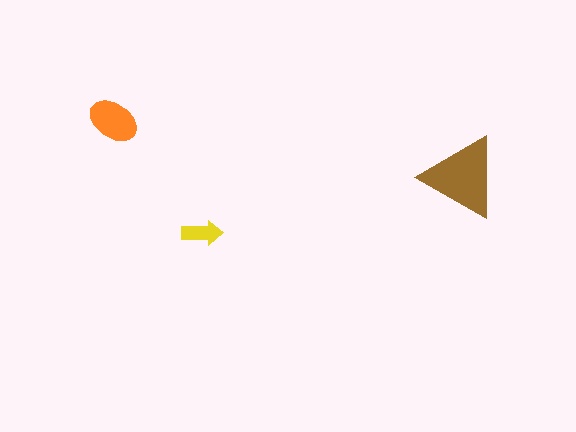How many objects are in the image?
There are 3 objects in the image.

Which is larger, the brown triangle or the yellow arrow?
The brown triangle.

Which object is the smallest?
The yellow arrow.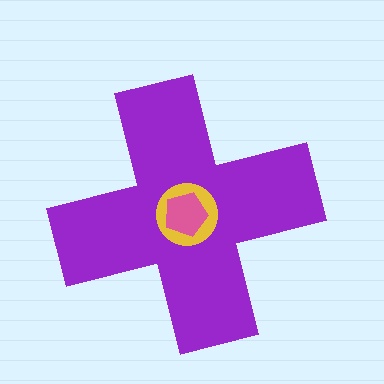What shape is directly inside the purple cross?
The yellow circle.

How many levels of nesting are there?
3.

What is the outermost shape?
The purple cross.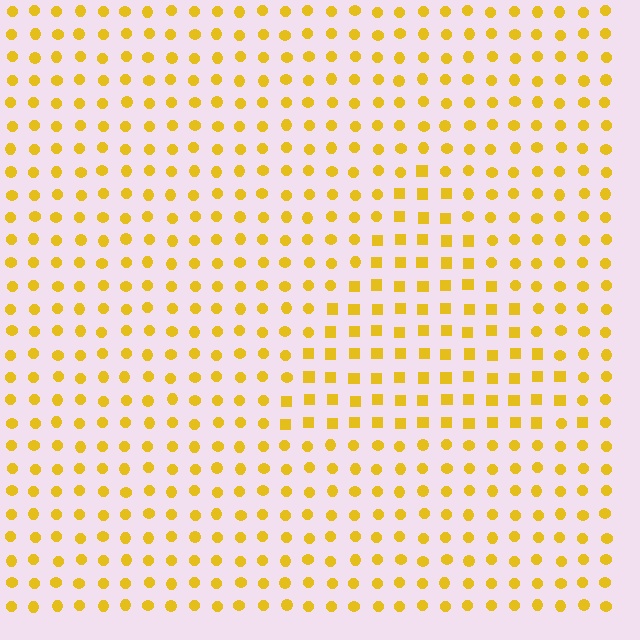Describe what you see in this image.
The image is filled with small yellow elements arranged in a uniform grid. A triangle-shaped region contains squares, while the surrounding area contains circles. The boundary is defined purely by the change in element shape.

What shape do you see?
I see a triangle.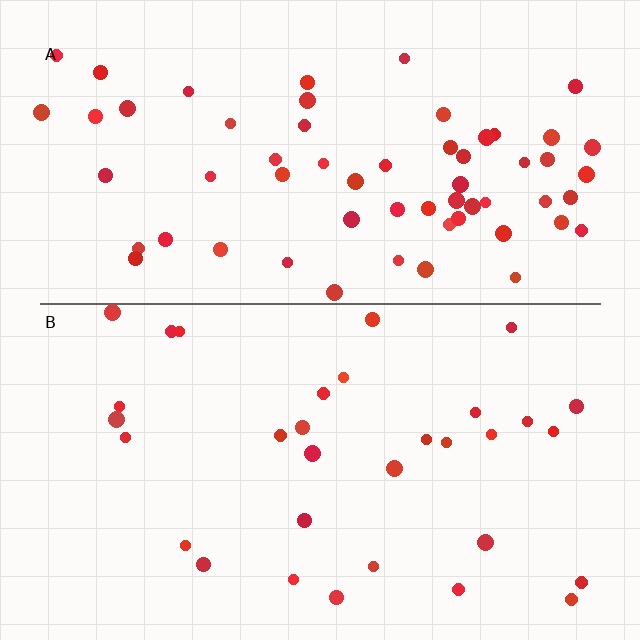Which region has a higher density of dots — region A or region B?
A (the top).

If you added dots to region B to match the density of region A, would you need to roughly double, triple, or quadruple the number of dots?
Approximately double.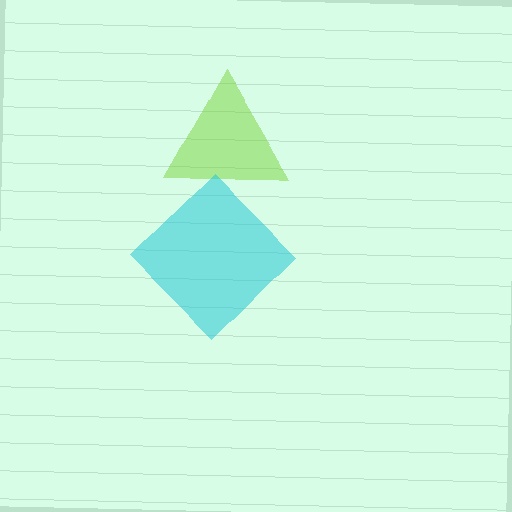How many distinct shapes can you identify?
There are 2 distinct shapes: a lime triangle, a cyan diamond.